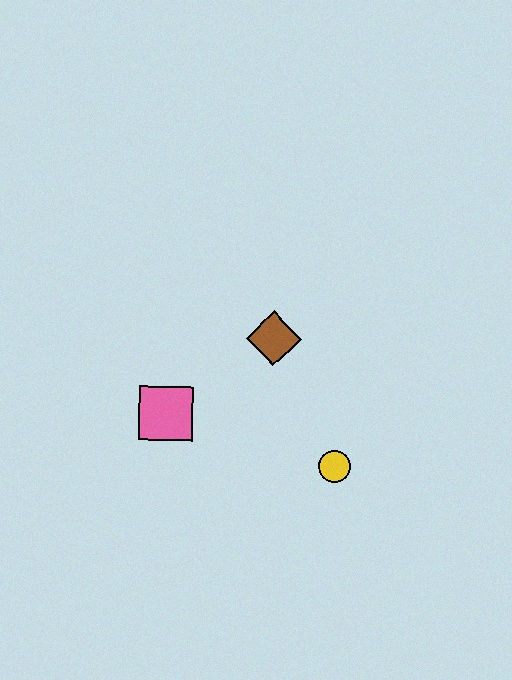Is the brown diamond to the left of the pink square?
No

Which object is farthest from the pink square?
The yellow circle is farthest from the pink square.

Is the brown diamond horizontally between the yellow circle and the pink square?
Yes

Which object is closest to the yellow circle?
The brown diamond is closest to the yellow circle.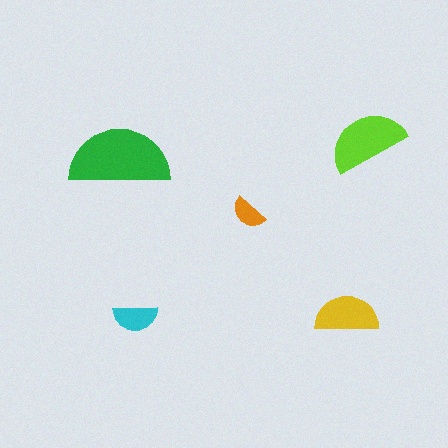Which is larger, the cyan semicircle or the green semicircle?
The green one.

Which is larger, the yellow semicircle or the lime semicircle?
The lime one.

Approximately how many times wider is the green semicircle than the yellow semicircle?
About 1.5 times wider.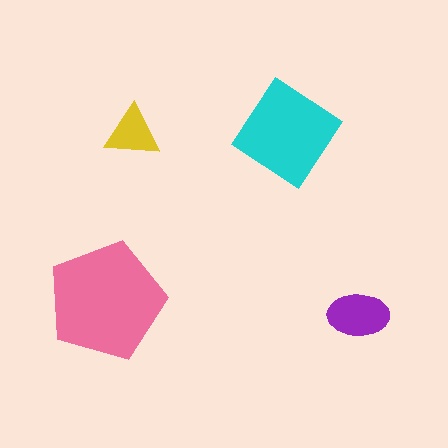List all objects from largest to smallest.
The pink pentagon, the cyan diamond, the purple ellipse, the yellow triangle.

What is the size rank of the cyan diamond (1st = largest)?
2nd.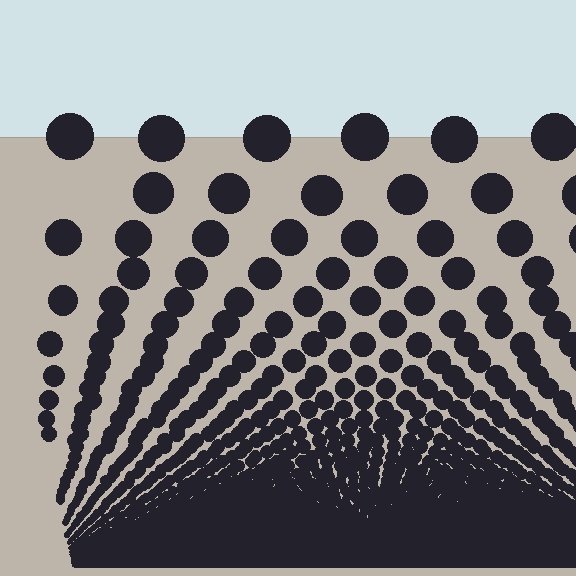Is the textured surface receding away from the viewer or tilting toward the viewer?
The surface appears to tilt toward the viewer. Texture elements get larger and sparser toward the top.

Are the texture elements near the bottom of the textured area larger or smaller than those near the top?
Smaller. The gradient is inverted — elements near the bottom are smaller and denser.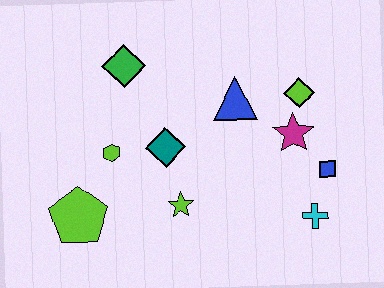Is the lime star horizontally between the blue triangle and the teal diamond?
Yes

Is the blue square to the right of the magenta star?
Yes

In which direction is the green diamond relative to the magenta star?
The green diamond is to the left of the magenta star.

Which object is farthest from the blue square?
The lime pentagon is farthest from the blue square.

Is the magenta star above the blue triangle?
No